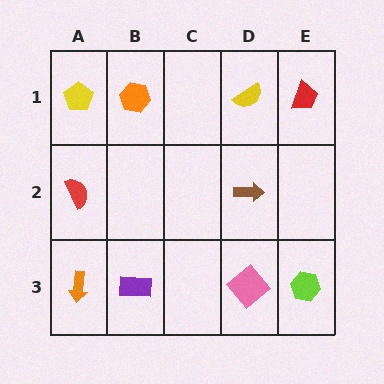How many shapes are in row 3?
4 shapes.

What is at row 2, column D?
A brown arrow.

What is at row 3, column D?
A pink diamond.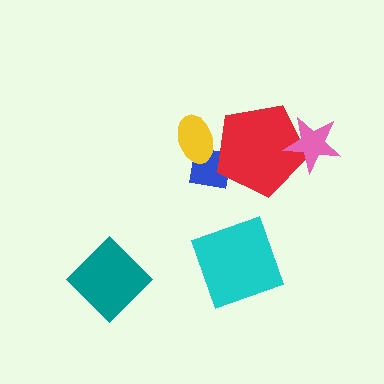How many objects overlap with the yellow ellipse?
2 objects overlap with the yellow ellipse.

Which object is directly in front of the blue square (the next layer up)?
The red pentagon is directly in front of the blue square.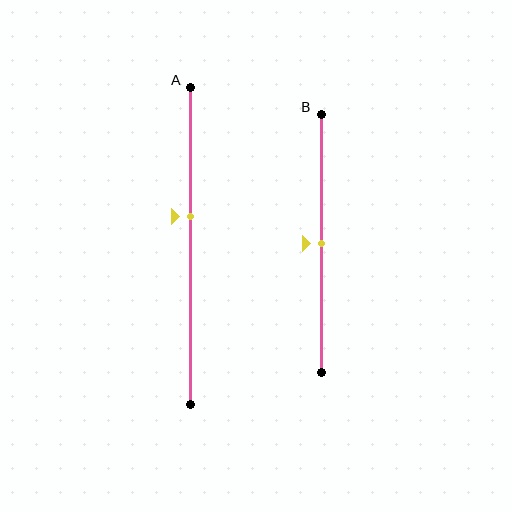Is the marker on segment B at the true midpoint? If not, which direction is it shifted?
Yes, the marker on segment B is at the true midpoint.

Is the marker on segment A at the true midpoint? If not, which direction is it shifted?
No, the marker on segment A is shifted upward by about 9% of the segment length.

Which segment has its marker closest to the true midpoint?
Segment B has its marker closest to the true midpoint.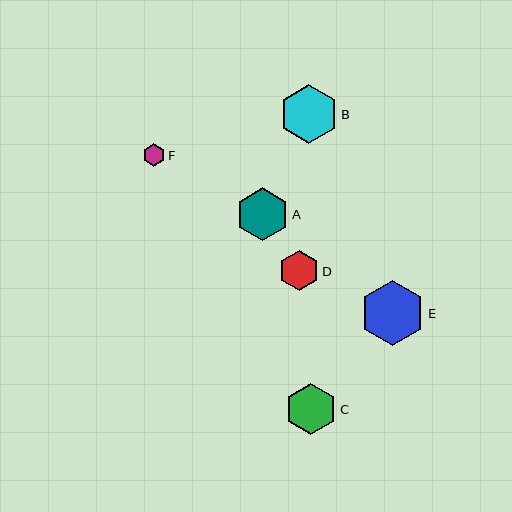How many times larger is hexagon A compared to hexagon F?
Hexagon A is approximately 2.4 times the size of hexagon F.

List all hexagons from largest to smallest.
From largest to smallest: E, B, A, C, D, F.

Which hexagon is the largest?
Hexagon E is the largest with a size of approximately 65 pixels.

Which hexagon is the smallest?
Hexagon F is the smallest with a size of approximately 22 pixels.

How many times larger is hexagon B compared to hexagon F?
Hexagon B is approximately 2.6 times the size of hexagon F.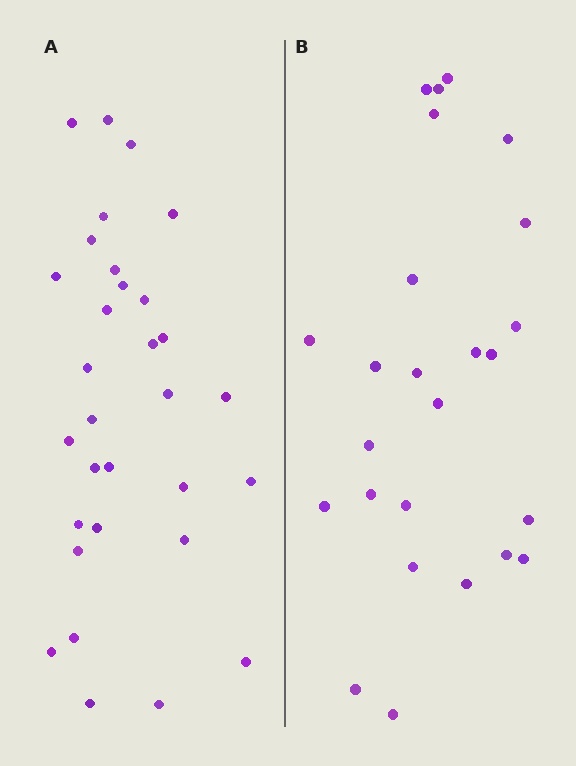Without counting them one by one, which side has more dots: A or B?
Region A (the left region) has more dots.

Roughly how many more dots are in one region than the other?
Region A has about 6 more dots than region B.